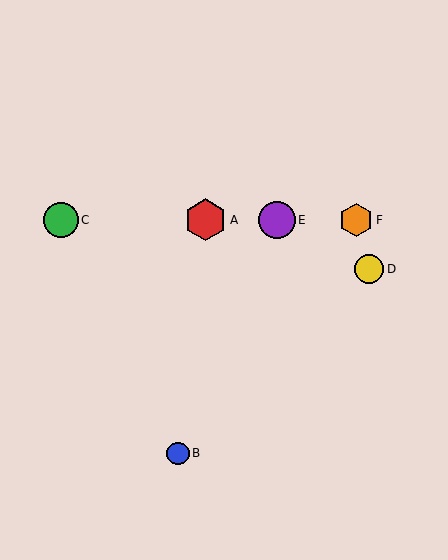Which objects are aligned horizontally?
Objects A, C, E, F are aligned horizontally.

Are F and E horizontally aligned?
Yes, both are at y≈220.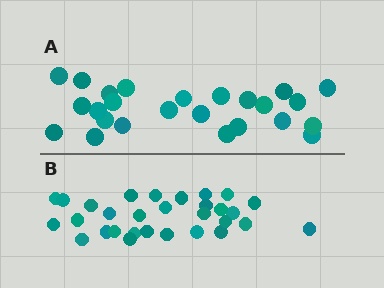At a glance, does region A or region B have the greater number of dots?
Region B (the bottom region) has more dots.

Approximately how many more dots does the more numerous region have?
Region B has about 5 more dots than region A.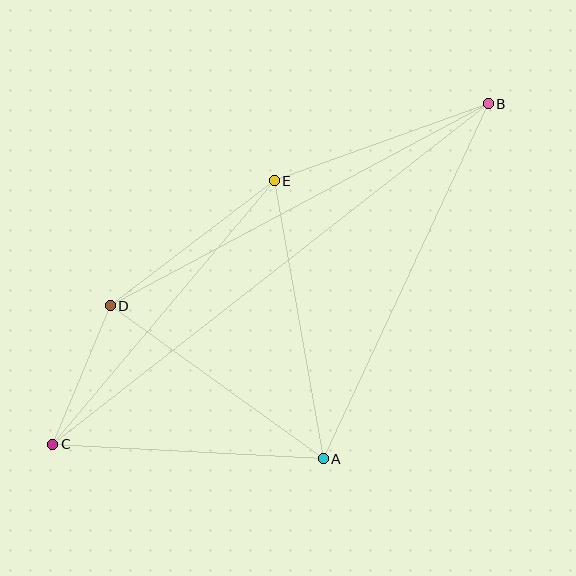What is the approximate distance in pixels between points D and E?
The distance between D and E is approximately 206 pixels.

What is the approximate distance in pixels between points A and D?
The distance between A and D is approximately 262 pixels.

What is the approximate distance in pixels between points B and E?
The distance between B and E is approximately 227 pixels.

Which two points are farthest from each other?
Points B and C are farthest from each other.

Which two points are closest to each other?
Points C and D are closest to each other.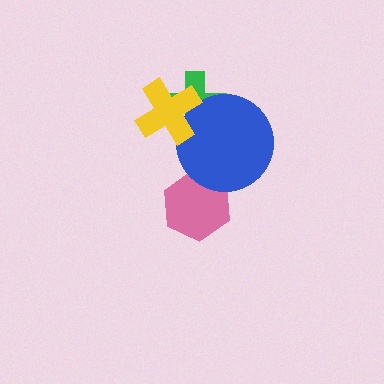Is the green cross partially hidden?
Yes, it is partially covered by another shape.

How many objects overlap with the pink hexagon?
1 object overlaps with the pink hexagon.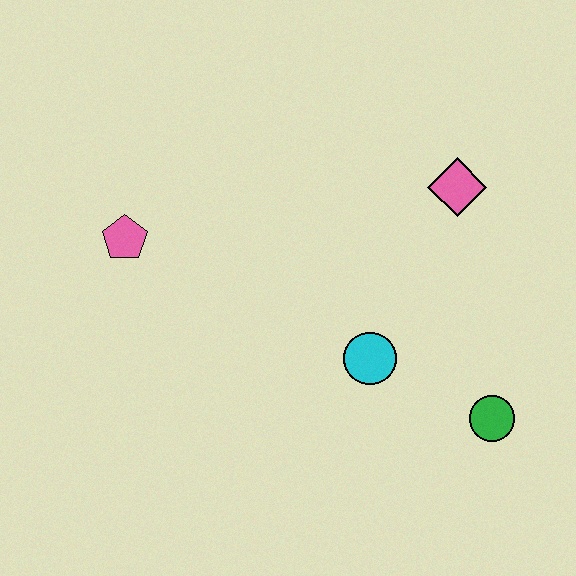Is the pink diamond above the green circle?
Yes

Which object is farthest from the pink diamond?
The pink pentagon is farthest from the pink diamond.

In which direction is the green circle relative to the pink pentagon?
The green circle is to the right of the pink pentagon.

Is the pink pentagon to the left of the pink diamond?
Yes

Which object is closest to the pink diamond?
The cyan circle is closest to the pink diamond.